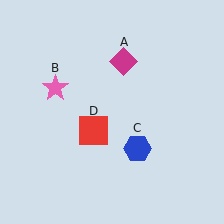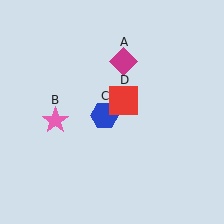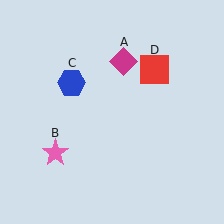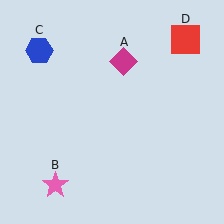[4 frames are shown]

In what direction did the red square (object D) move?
The red square (object D) moved up and to the right.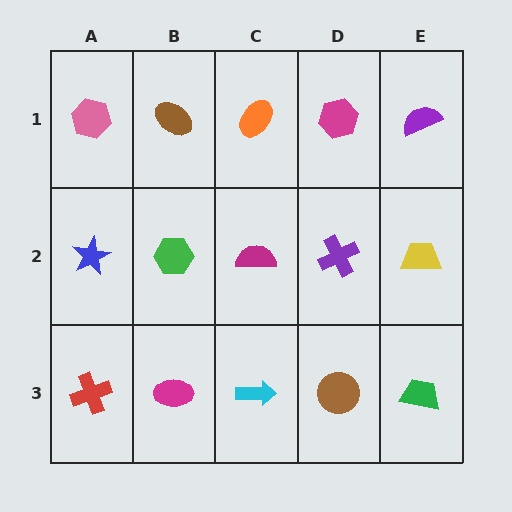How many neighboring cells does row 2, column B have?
4.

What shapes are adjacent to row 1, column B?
A green hexagon (row 2, column B), a pink hexagon (row 1, column A), an orange ellipse (row 1, column C).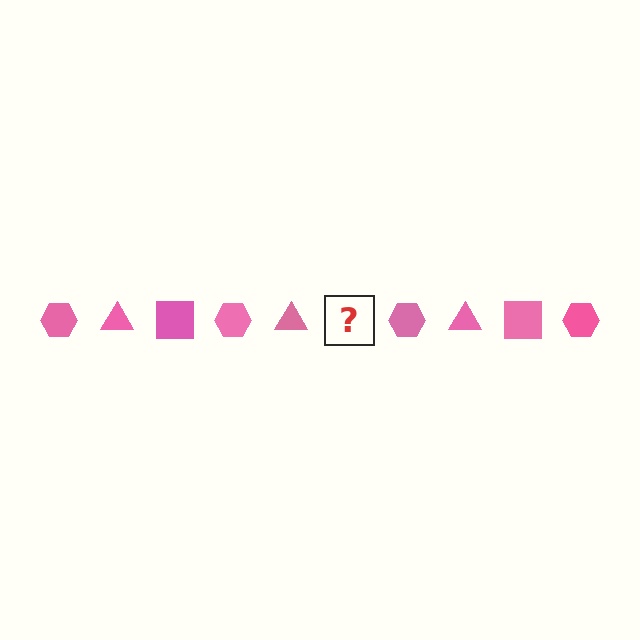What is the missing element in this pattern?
The missing element is a pink square.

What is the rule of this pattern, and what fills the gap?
The rule is that the pattern cycles through hexagon, triangle, square shapes in pink. The gap should be filled with a pink square.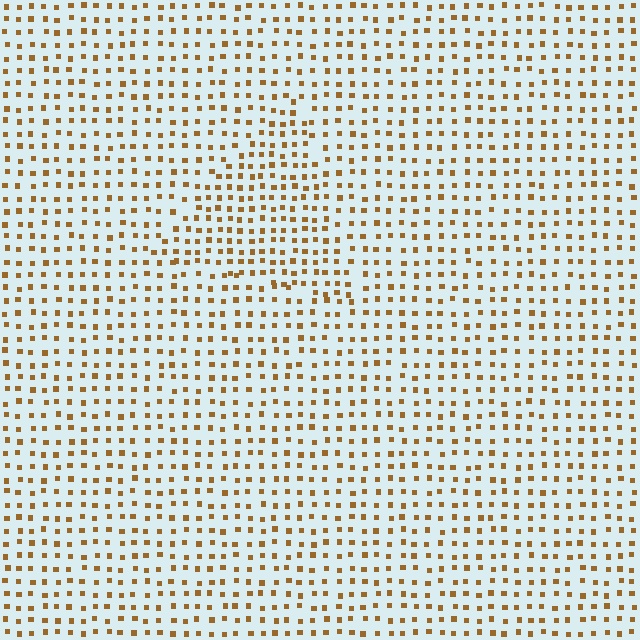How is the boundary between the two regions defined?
The boundary is defined by a change in element density (approximately 1.4x ratio). All elements are the same color, size, and shape.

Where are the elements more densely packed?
The elements are more densely packed inside the triangle boundary.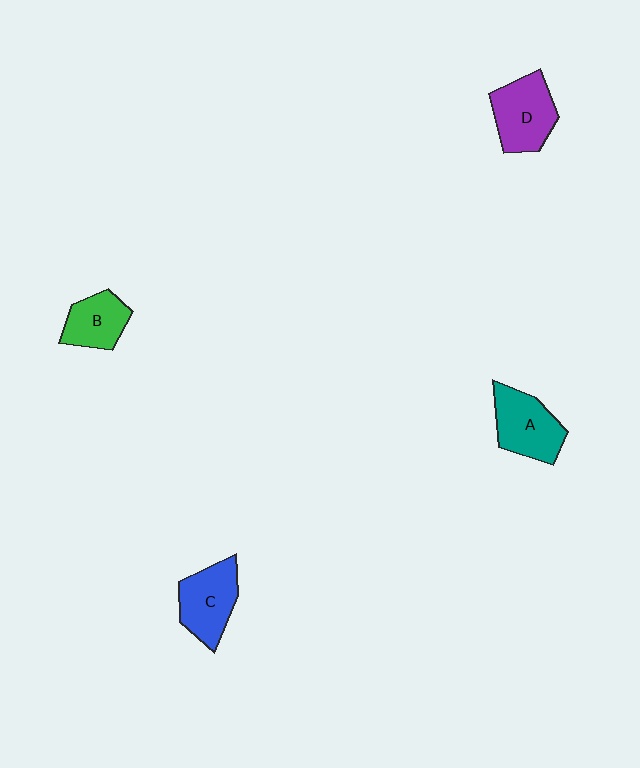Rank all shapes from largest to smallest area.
From largest to smallest: D (purple), A (teal), C (blue), B (green).